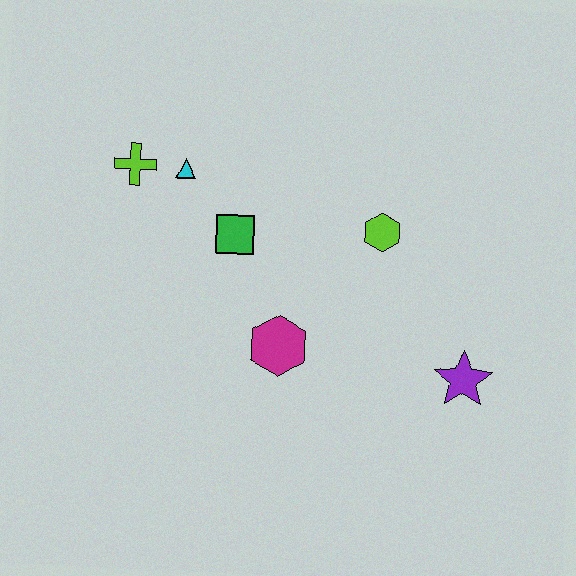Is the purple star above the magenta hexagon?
No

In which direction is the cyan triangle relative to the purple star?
The cyan triangle is to the left of the purple star.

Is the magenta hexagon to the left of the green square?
No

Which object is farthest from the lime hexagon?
The lime cross is farthest from the lime hexagon.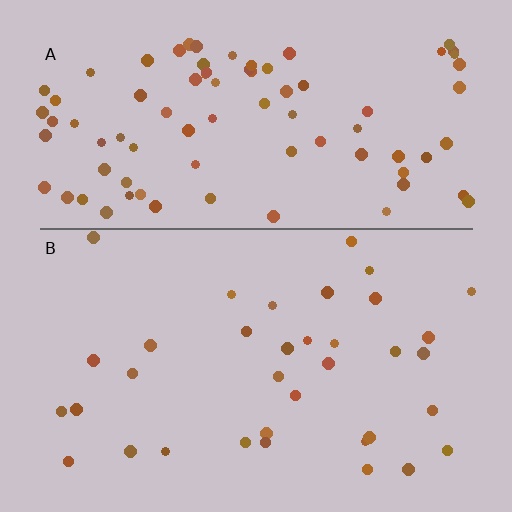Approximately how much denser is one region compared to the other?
Approximately 2.4× — region A over region B.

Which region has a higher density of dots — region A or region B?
A (the top).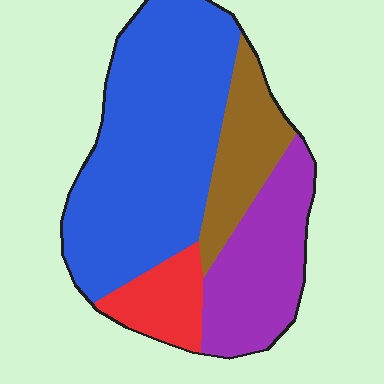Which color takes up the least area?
Red, at roughly 10%.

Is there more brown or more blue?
Blue.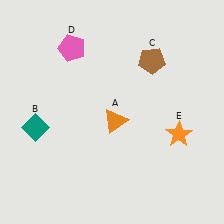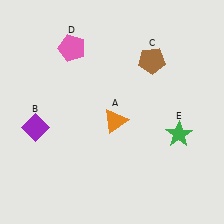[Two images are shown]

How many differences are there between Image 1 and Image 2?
There are 2 differences between the two images.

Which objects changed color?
B changed from teal to purple. E changed from orange to green.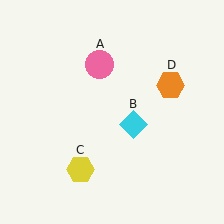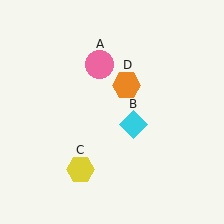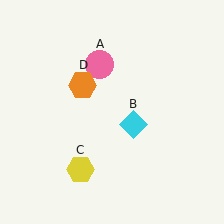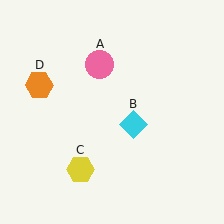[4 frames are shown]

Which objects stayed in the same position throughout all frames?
Pink circle (object A) and cyan diamond (object B) and yellow hexagon (object C) remained stationary.